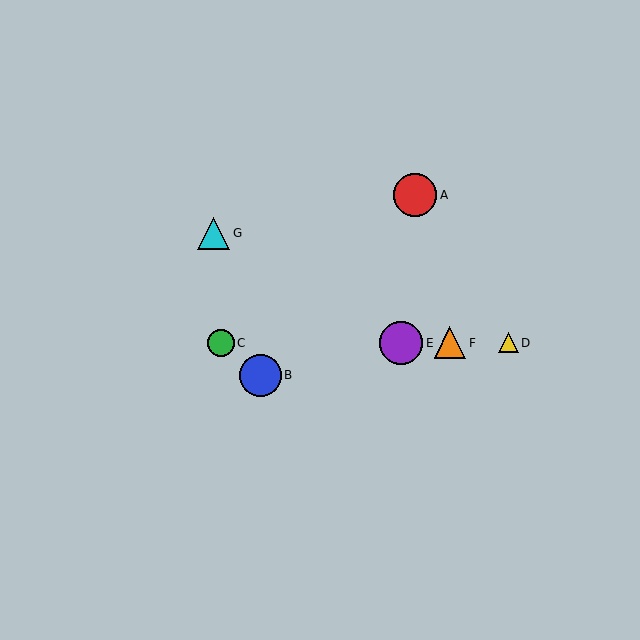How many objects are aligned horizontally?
4 objects (C, D, E, F) are aligned horizontally.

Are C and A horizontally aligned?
No, C is at y≈343 and A is at y≈195.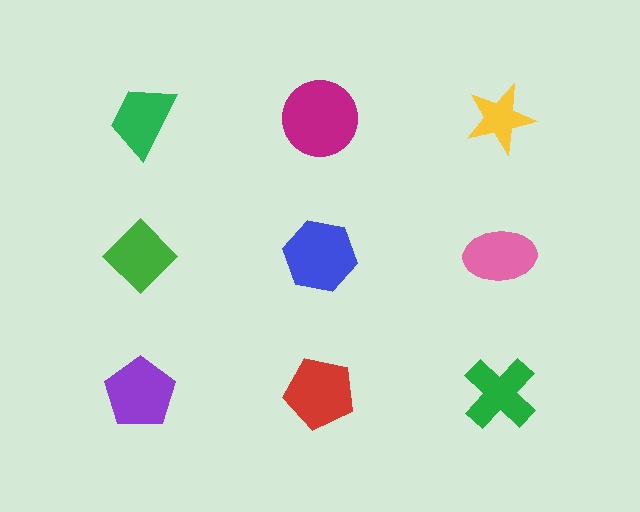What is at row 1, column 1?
A green trapezoid.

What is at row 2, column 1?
A green diamond.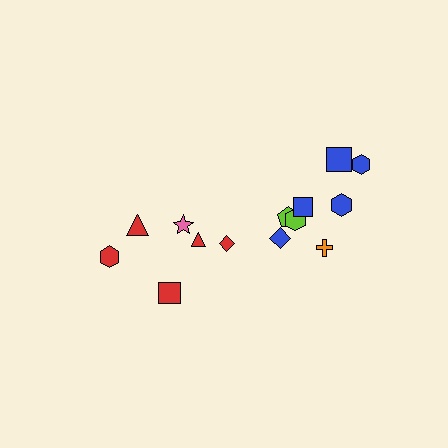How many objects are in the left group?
There are 6 objects.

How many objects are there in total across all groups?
There are 14 objects.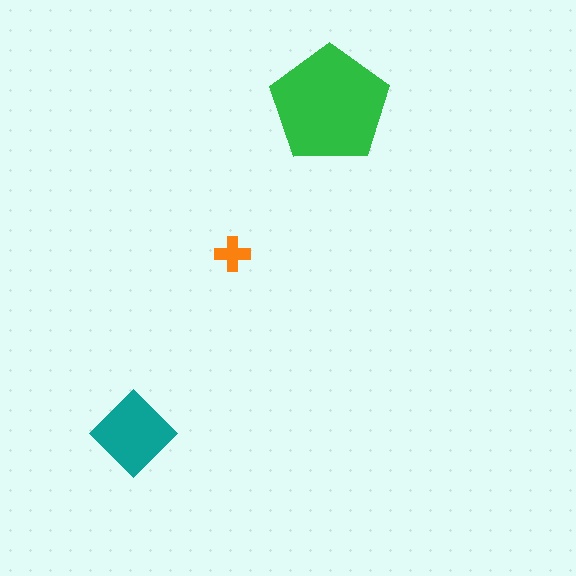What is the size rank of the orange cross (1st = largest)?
3rd.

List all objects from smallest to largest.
The orange cross, the teal diamond, the green pentagon.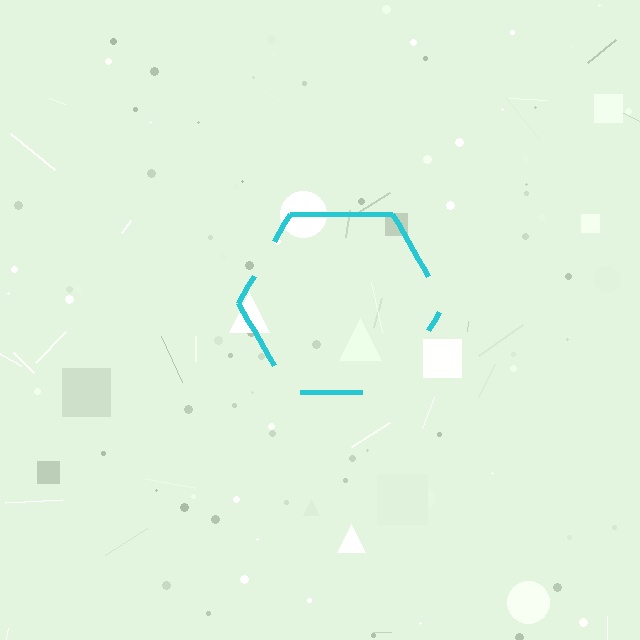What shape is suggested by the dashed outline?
The dashed outline suggests a hexagon.